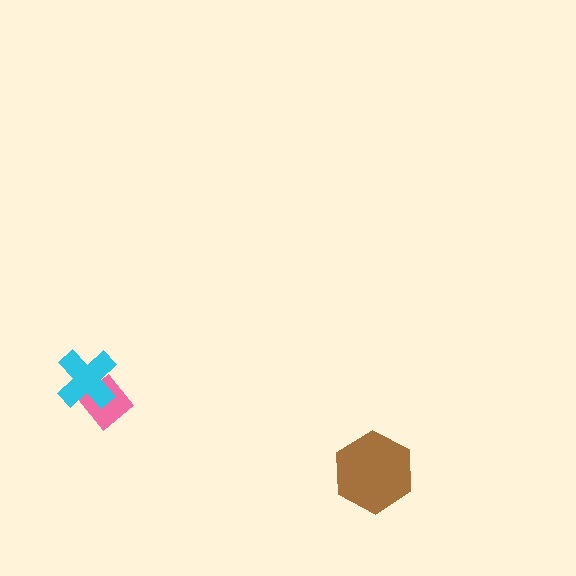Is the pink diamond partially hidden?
Yes, it is partially covered by another shape.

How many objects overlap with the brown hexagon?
0 objects overlap with the brown hexagon.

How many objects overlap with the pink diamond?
1 object overlaps with the pink diamond.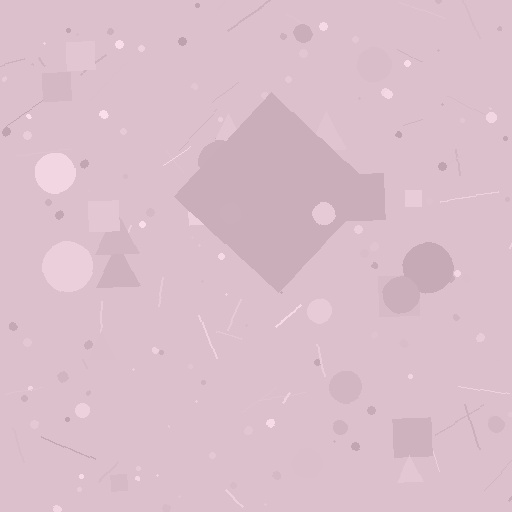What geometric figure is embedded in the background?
A diamond is embedded in the background.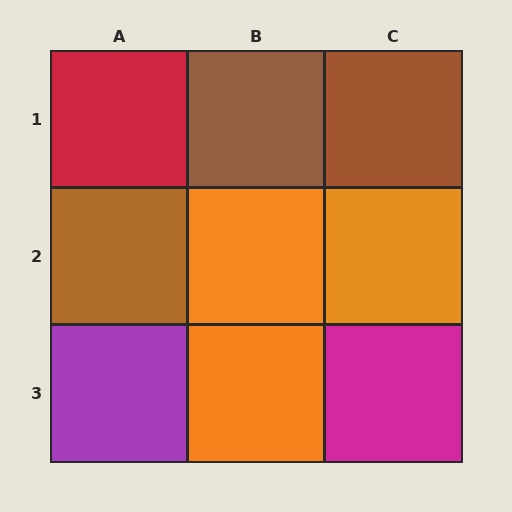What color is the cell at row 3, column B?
Orange.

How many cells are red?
1 cell is red.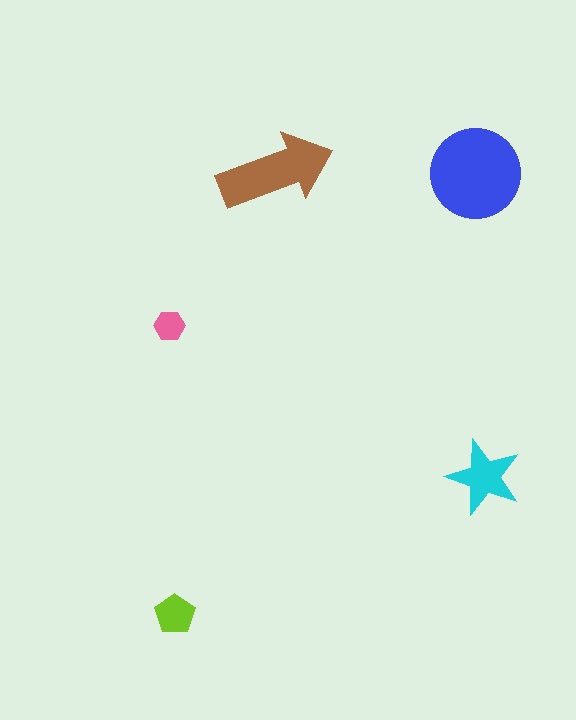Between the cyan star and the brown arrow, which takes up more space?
The brown arrow.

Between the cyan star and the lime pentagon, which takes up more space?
The cyan star.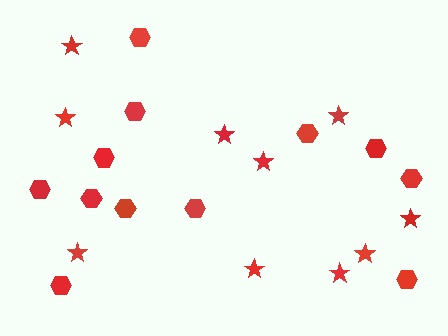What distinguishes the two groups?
There are 2 groups: one group of hexagons (12) and one group of stars (10).